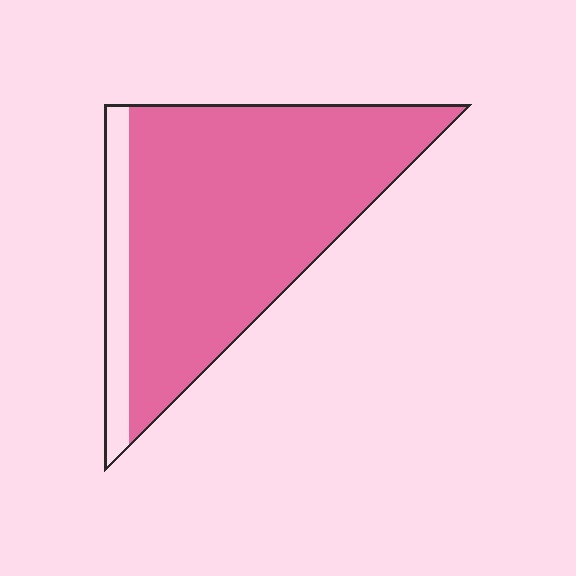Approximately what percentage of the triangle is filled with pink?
Approximately 85%.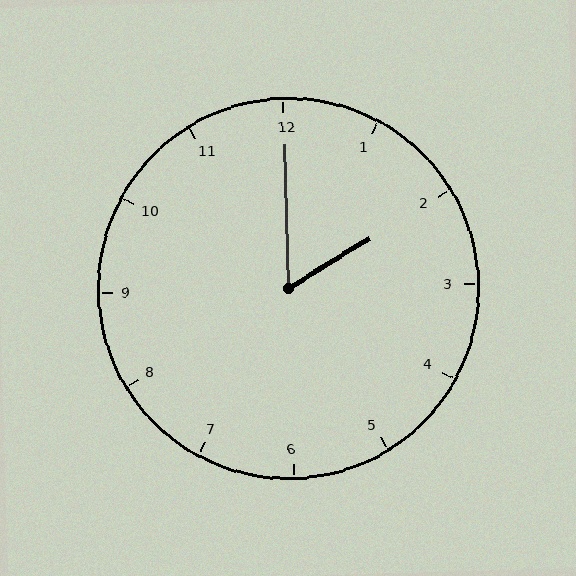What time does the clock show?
2:00.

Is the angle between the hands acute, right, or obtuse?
It is acute.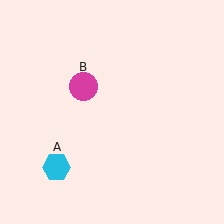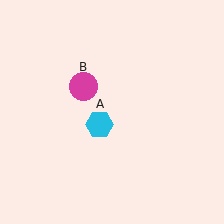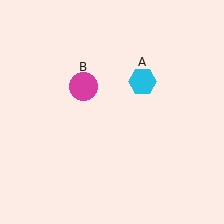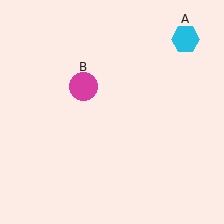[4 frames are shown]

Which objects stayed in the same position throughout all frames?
Magenta circle (object B) remained stationary.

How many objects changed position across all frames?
1 object changed position: cyan hexagon (object A).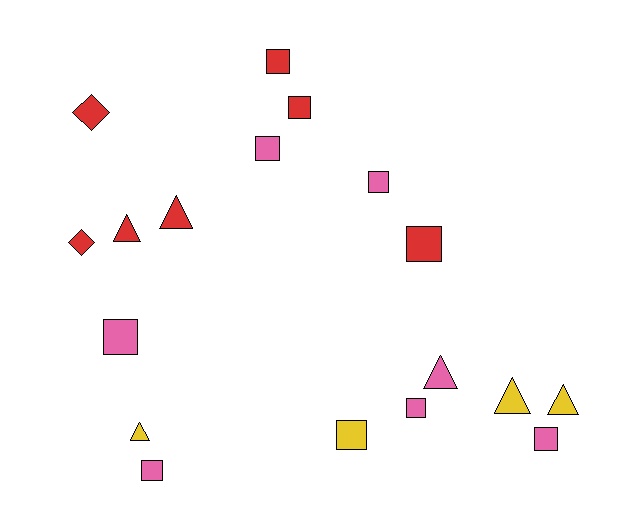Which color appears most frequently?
Red, with 7 objects.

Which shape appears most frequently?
Square, with 10 objects.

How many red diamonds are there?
There are 2 red diamonds.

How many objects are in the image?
There are 18 objects.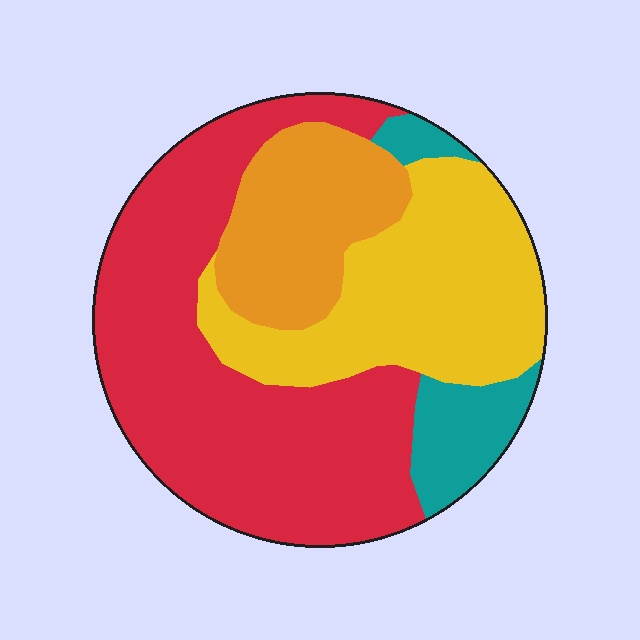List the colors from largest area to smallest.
From largest to smallest: red, yellow, orange, teal.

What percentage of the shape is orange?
Orange covers about 15% of the shape.